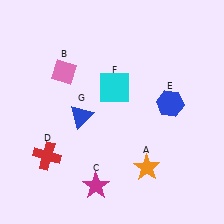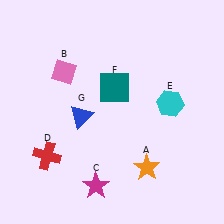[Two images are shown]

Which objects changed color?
E changed from blue to cyan. F changed from cyan to teal.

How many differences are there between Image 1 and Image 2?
There are 2 differences between the two images.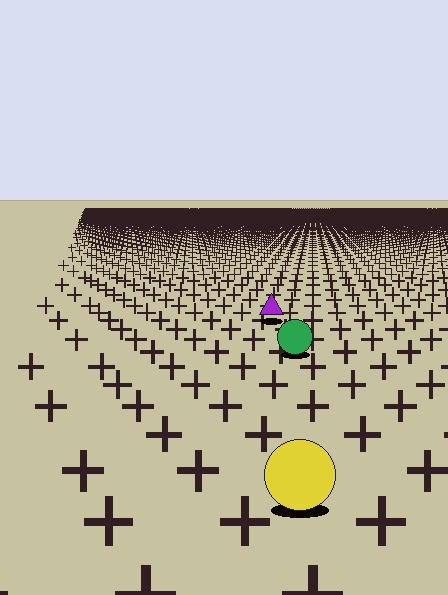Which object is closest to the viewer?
The yellow circle is closest. The texture marks near it are larger and more spread out.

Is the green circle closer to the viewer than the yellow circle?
No. The yellow circle is closer — you can tell from the texture gradient: the ground texture is coarser near it.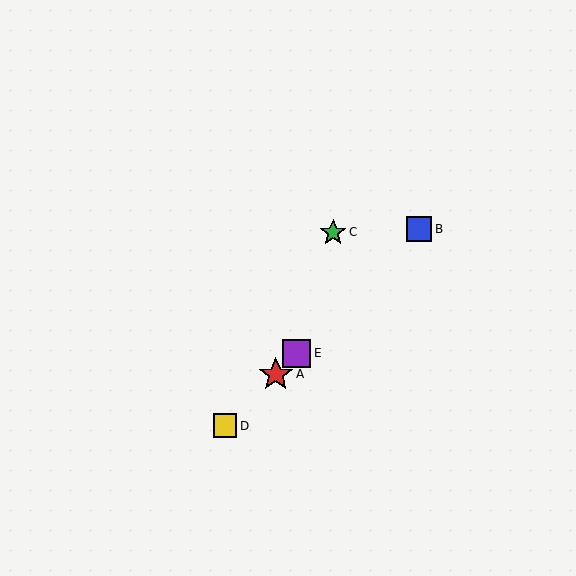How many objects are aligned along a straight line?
4 objects (A, B, D, E) are aligned along a straight line.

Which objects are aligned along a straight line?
Objects A, B, D, E are aligned along a straight line.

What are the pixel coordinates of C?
Object C is at (333, 232).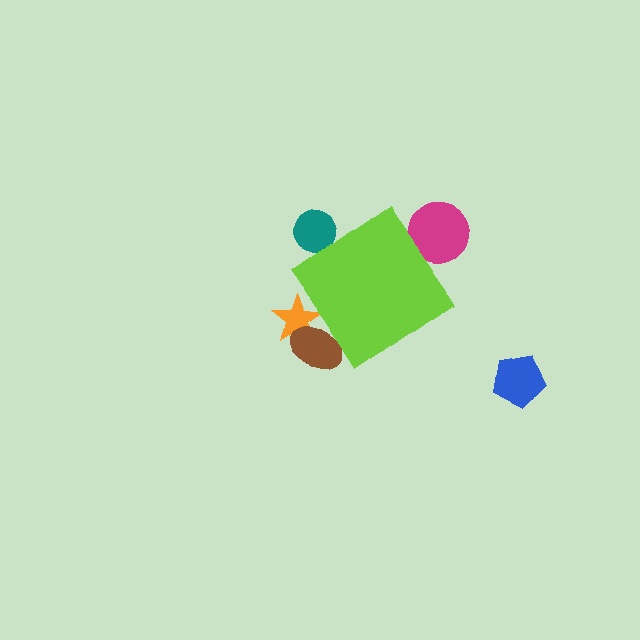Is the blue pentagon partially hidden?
No, the blue pentagon is fully visible.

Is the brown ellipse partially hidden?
Yes, the brown ellipse is partially hidden behind the lime diamond.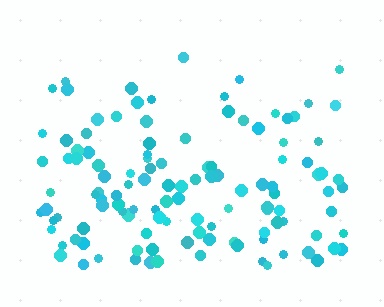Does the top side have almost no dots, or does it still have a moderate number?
Still a moderate number, just noticeably fewer than the bottom.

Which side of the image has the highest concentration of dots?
The bottom.